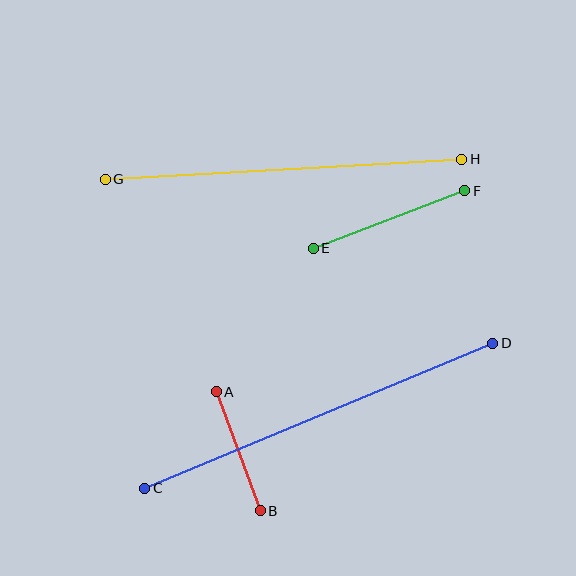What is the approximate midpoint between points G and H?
The midpoint is at approximately (284, 169) pixels.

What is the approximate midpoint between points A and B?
The midpoint is at approximately (238, 451) pixels.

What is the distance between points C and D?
The distance is approximately 377 pixels.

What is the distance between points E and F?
The distance is approximately 162 pixels.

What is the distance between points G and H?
The distance is approximately 357 pixels.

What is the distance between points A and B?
The distance is approximately 127 pixels.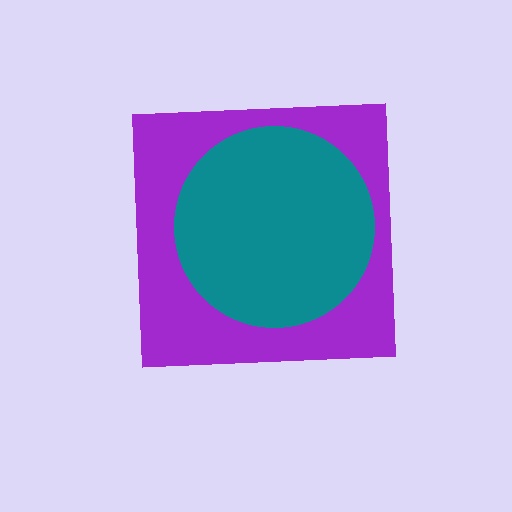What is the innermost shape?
The teal circle.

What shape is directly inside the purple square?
The teal circle.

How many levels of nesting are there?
2.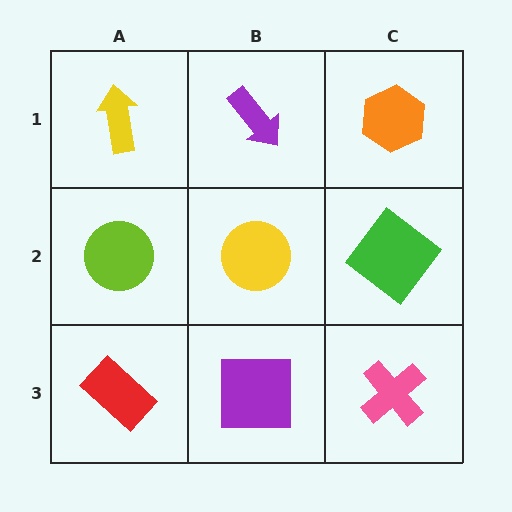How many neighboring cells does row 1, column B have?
3.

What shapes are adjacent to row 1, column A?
A lime circle (row 2, column A), a purple arrow (row 1, column B).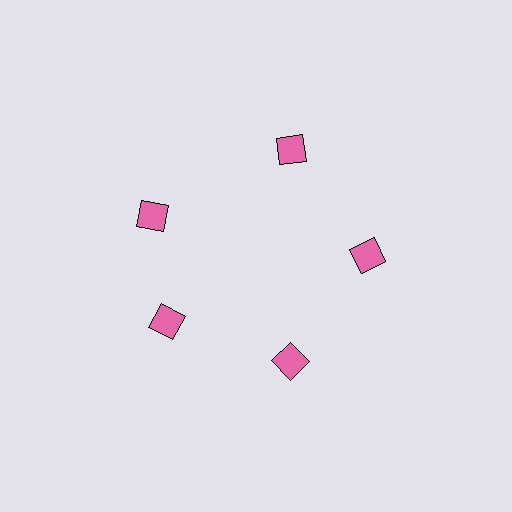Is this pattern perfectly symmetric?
No. The 5 pink squares are arranged in a ring, but one element near the 10 o'clock position is rotated out of alignment along the ring, breaking the 5-fold rotational symmetry.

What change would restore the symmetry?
The symmetry would be restored by rotating it back into even spacing with its neighbors so that all 5 squares sit at equal angles and equal distance from the center.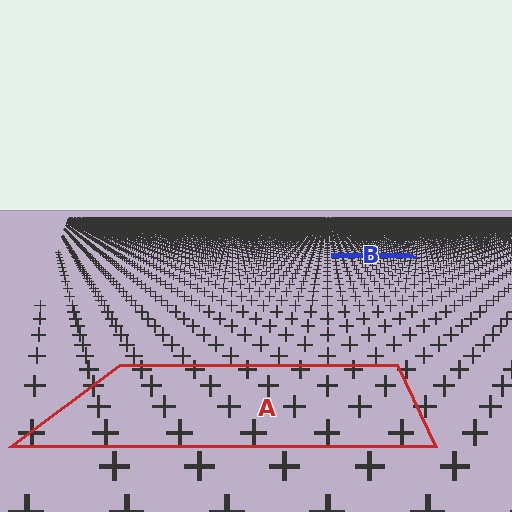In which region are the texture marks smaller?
The texture marks are smaller in region B, because it is farther away.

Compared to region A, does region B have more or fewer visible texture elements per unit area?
Region B has more texture elements per unit area — they are packed more densely because it is farther away.